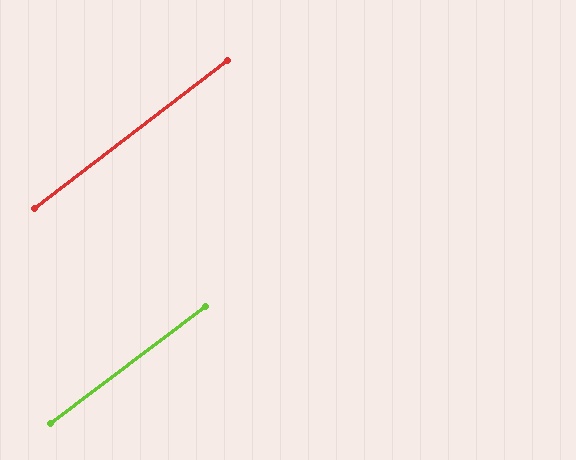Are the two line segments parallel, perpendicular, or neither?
Parallel — their directions differ by only 0.6°.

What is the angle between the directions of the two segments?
Approximately 1 degree.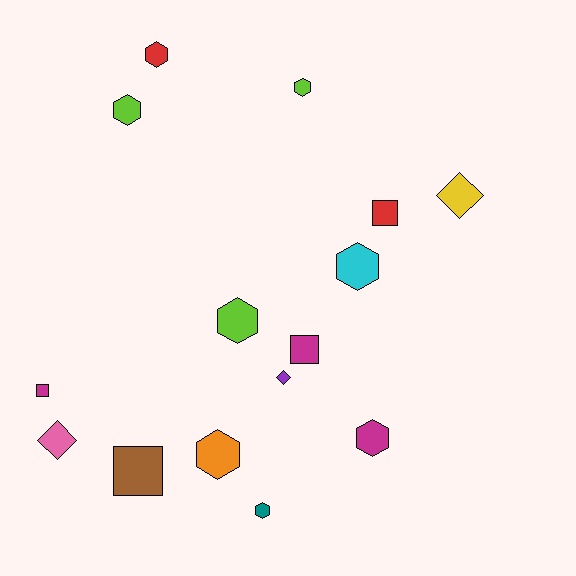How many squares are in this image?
There are 4 squares.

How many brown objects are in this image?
There is 1 brown object.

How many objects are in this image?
There are 15 objects.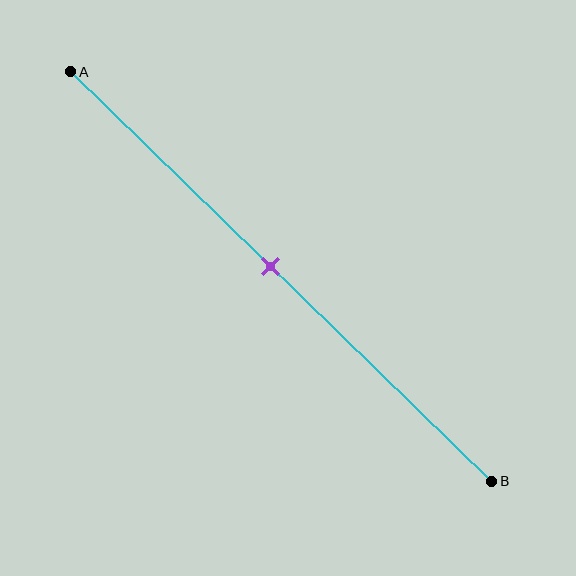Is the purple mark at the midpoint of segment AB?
Yes, the mark is approximately at the midpoint.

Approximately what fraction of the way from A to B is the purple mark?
The purple mark is approximately 50% of the way from A to B.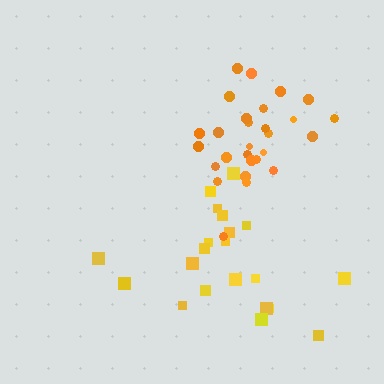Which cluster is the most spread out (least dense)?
Yellow.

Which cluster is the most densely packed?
Orange.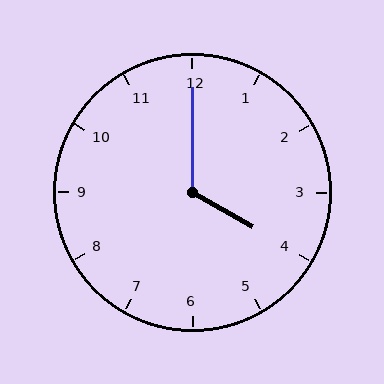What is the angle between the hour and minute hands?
Approximately 120 degrees.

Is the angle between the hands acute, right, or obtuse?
It is obtuse.